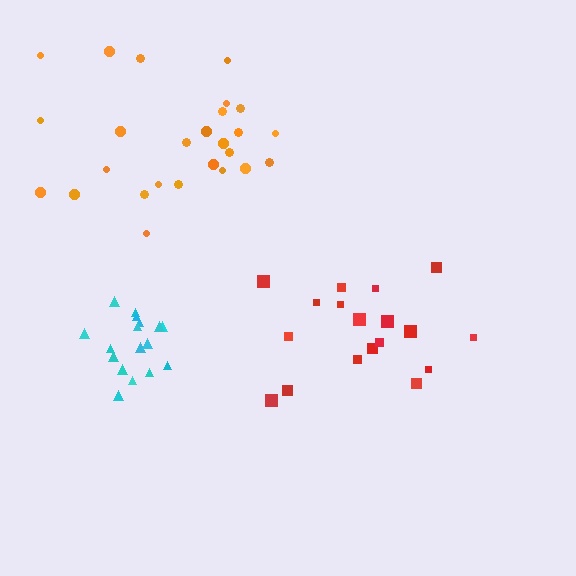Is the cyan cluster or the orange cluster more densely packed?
Cyan.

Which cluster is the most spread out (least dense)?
Orange.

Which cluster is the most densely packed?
Cyan.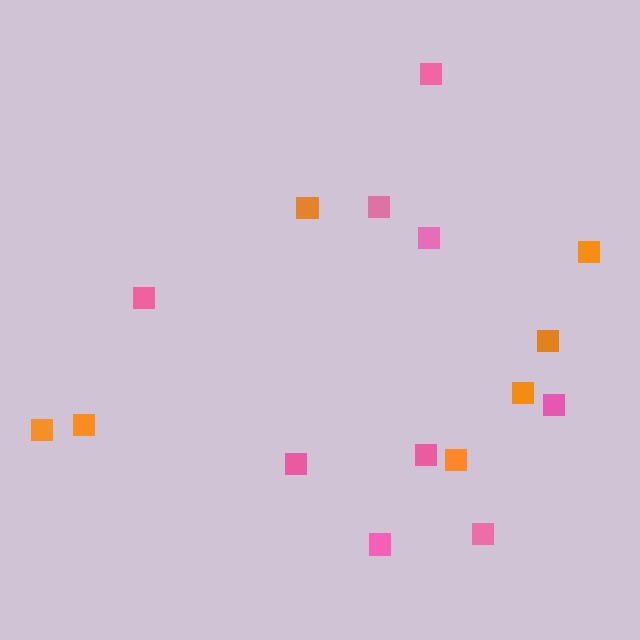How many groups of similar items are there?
There are 2 groups: one group of pink squares (9) and one group of orange squares (7).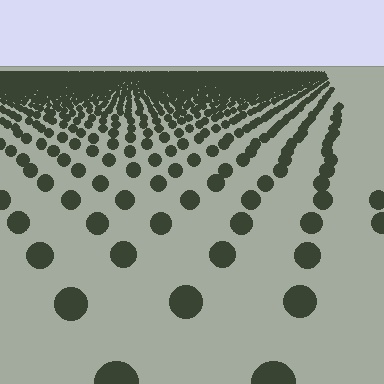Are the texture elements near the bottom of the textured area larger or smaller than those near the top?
Larger. Near the bottom, elements are closer to the viewer and appear at a bigger on-screen size.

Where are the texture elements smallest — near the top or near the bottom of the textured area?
Near the top.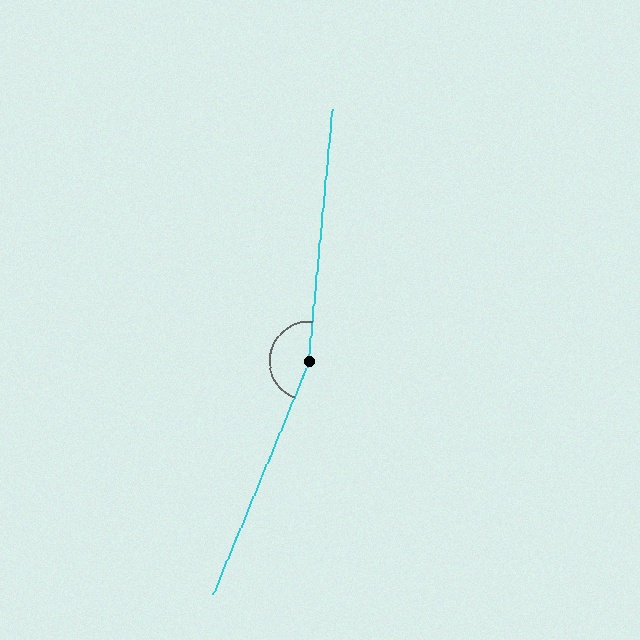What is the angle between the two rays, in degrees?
Approximately 163 degrees.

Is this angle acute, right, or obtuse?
It is obtuse.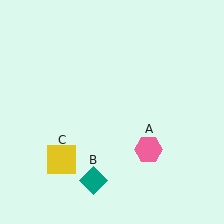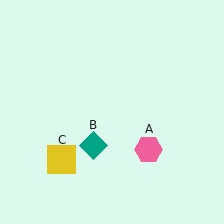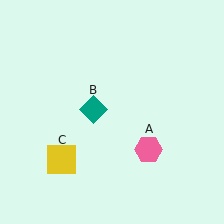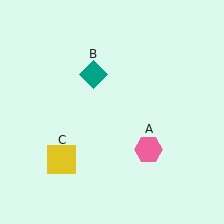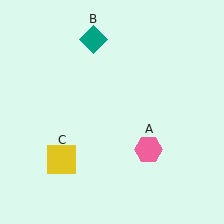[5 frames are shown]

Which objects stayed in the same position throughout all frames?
Pink hexagon (object A) and yellow square (object C) remained stationary.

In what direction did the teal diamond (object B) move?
The teal diamond (object B) moved up.